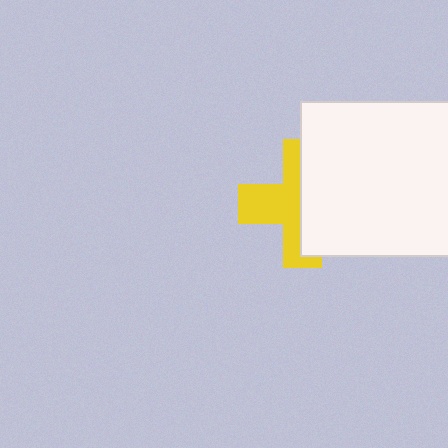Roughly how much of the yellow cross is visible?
About half of it is visible (roughly 48%).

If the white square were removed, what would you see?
You would see the complete yellow cross.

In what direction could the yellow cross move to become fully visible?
The yellow cross could move left. That would shift it out from behind the white square entirely.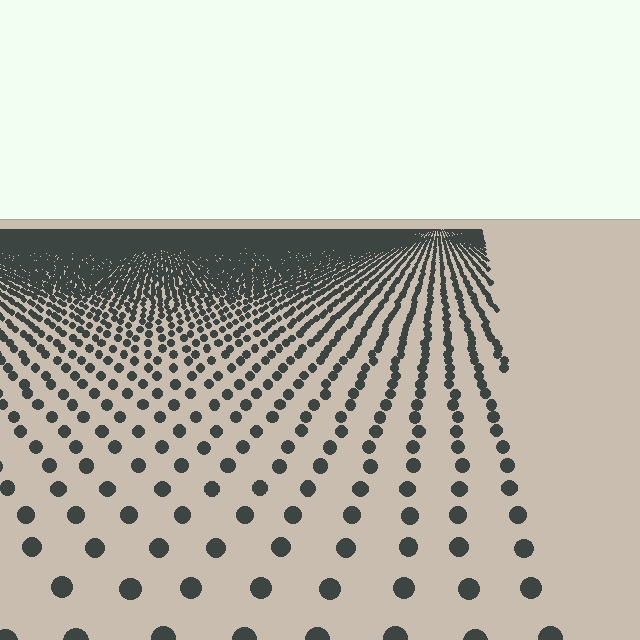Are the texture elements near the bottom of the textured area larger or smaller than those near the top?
Larger. Near the bottom, elements are closer to the viewer and appear at a bigger on-screen size.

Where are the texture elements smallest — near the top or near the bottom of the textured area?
Near the top.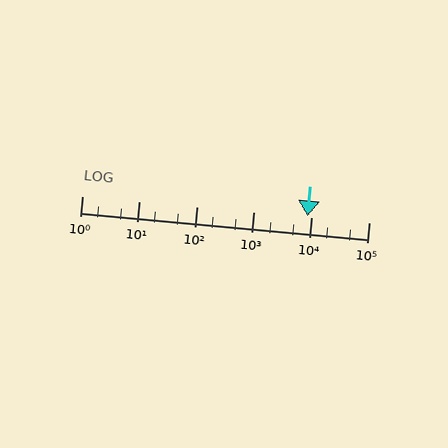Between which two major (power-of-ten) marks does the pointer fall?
The pointer is between 1000 and 10000.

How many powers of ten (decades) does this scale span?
The scale spans 5 decades, from 1 to 100000.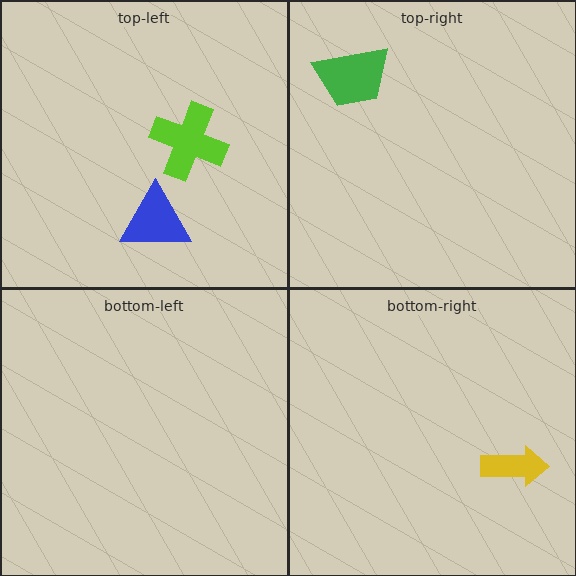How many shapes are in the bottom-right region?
1.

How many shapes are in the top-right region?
1.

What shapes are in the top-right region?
The green trapezoid.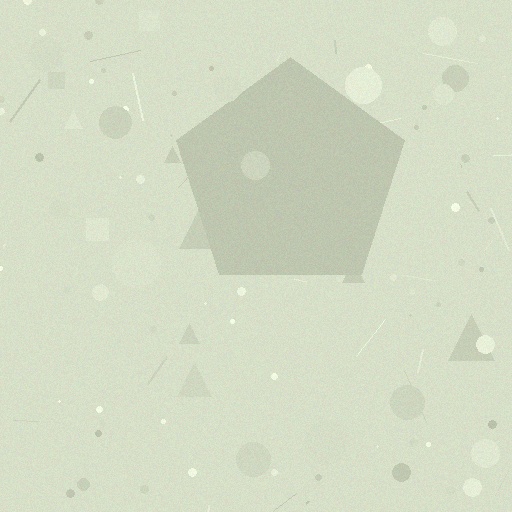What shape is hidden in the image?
A pentagon is hidden in the image.